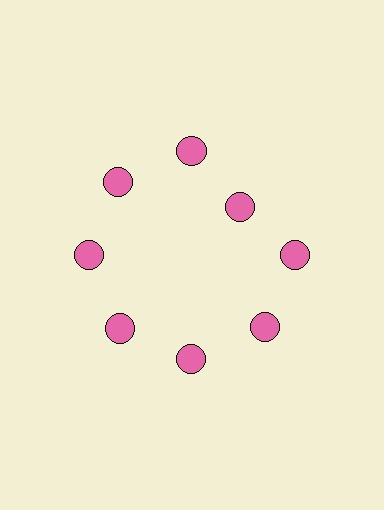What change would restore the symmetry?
The symmetry would be restored by moving it outward, back onto the ring so that all 8 circles sit at equal angles and equal distance from the center.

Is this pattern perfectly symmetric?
No. The 8 pink circles are arranged in a ring, but one element near the 2 o'clock position is pulled inward toward the center, breaking the 8-fold rotational symmetry.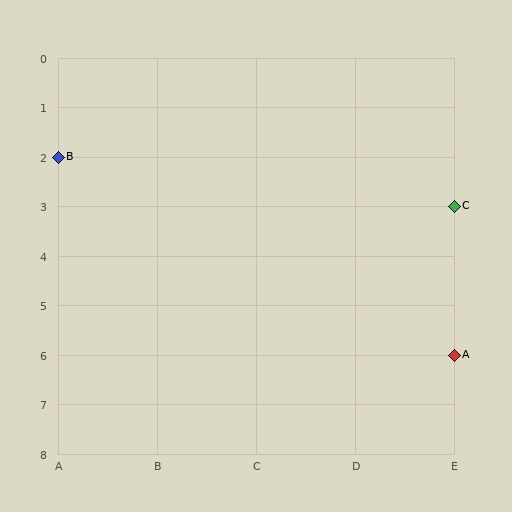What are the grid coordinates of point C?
Point C is at grid coordinates (E, 3).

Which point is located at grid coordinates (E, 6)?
Point A is at (E, 6).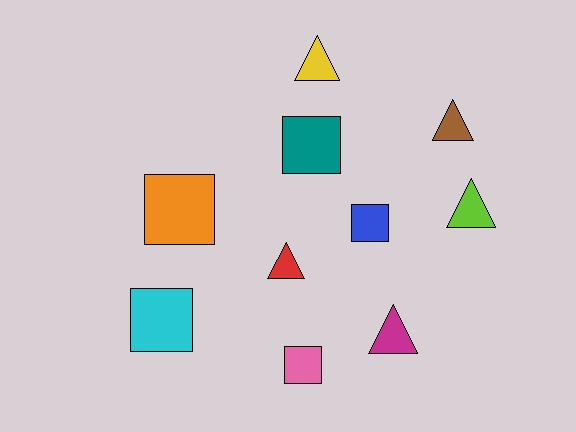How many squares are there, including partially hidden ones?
There are 5 squares.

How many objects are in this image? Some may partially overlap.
There are 10 objects.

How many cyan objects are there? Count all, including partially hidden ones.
There is 1 cyan object.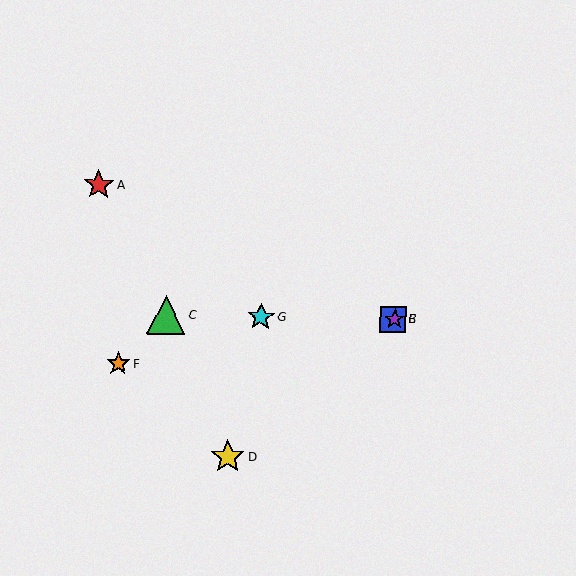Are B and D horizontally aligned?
No, B is at y≈319 and D is at y≈457.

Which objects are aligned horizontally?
Objects B, C, E, G are aligned horizontally.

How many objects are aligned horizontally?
4 objects (B, C, E, G) are aligned horizontally.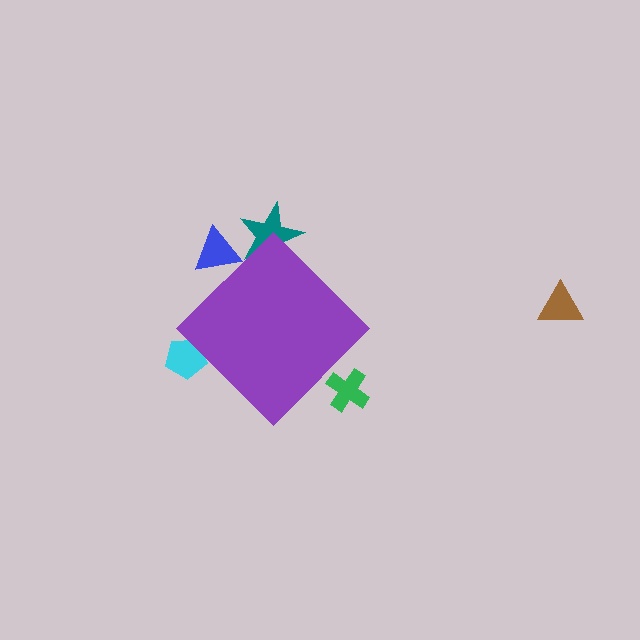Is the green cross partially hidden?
Yes, the green cross is partially hidden behind the purple diamond.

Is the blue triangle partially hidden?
Yes, the blue triangle is partially hidden behind the purple diamond.